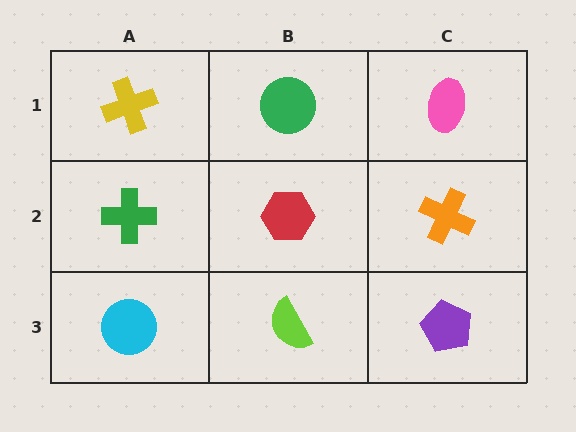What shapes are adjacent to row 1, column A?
A green cross (row 2, column A), a green circle (row 1, column B).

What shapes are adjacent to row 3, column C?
An orange cross (row 2, column C), a lime semicircle (row 3, column B).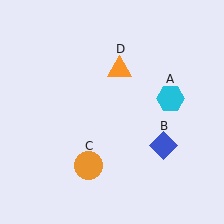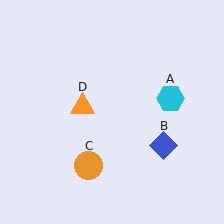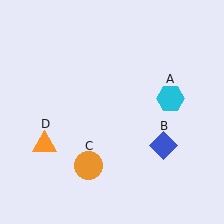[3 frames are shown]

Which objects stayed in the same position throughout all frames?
Cyan hexagon (object A) and blue diamond (object B) and orange circle (object C) remained stationary.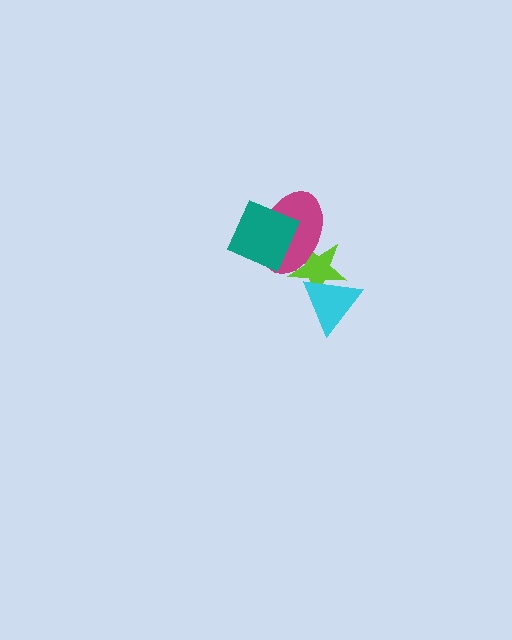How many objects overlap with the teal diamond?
1 object overlaps with the teal diamond.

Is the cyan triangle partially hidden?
No, no other shape covers it.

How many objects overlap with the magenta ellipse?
2 objects overlap with the magenta ellipse.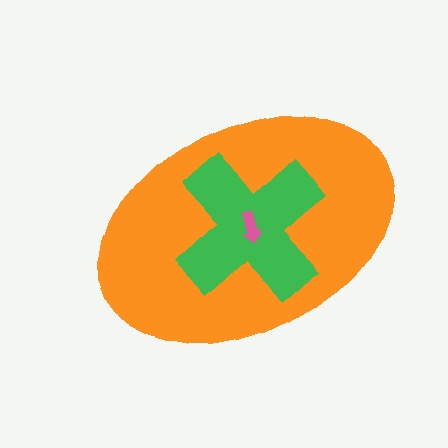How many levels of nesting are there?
3.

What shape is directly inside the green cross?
The pink arrow.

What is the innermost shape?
The pink arrow.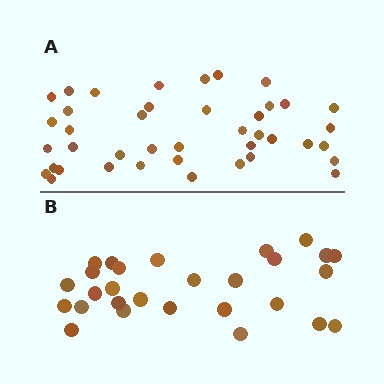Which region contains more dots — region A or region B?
Region A (the top region) has more dots.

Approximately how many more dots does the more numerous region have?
Region A has approximately 15 more dots than region B.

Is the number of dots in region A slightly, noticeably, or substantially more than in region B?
Region A has substantially more. The ratio is roughly 1.5 to 1.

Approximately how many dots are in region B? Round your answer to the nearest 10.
About 30 dots. (The exact count is 28, which rounds to 30.)